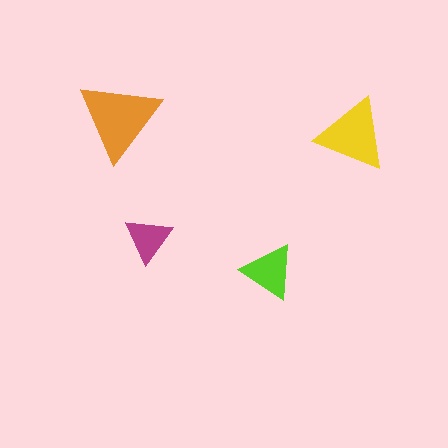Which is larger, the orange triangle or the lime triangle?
The orange one.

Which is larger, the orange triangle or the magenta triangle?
The orange one.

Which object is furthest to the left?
The orange triangle is leftmost.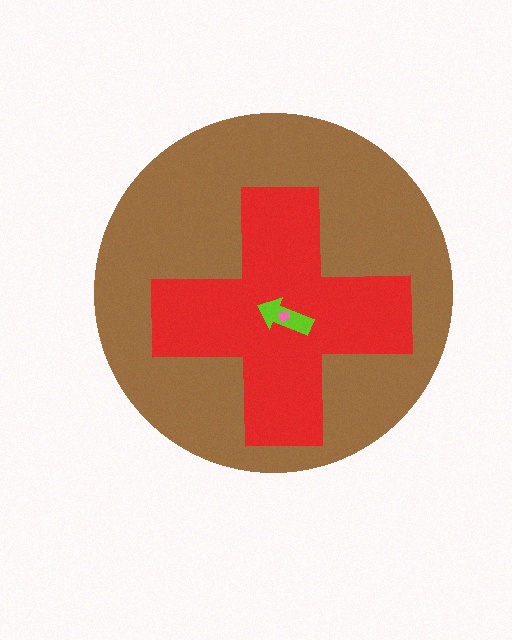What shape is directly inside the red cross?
The lime arrow.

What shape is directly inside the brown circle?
The red cross.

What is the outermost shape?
The brown circle.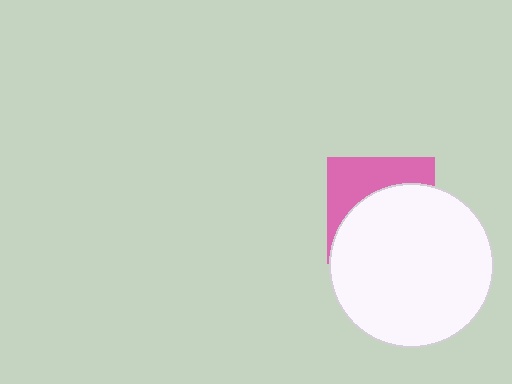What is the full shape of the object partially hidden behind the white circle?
The partially hidden object is a pink square.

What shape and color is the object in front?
The object in front is a white circle.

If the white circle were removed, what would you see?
You would see the complete pink square.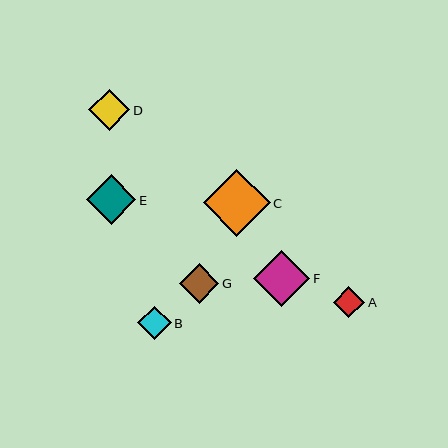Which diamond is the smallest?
Diamond A is the smallest with a size of approximately 31 pixels.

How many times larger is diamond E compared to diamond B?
Diamond E is approximately 1.5 times the size of diamond B.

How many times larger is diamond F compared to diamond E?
Diamond F is approximately 1.1 times the size of diamond E.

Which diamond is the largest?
Diamond C is the largest with a size of approximately 67 pixels.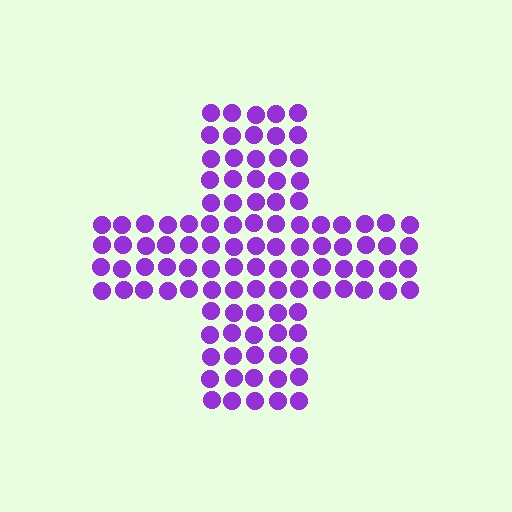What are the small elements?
The small elements are circles.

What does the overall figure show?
The overall figure shows a cross.